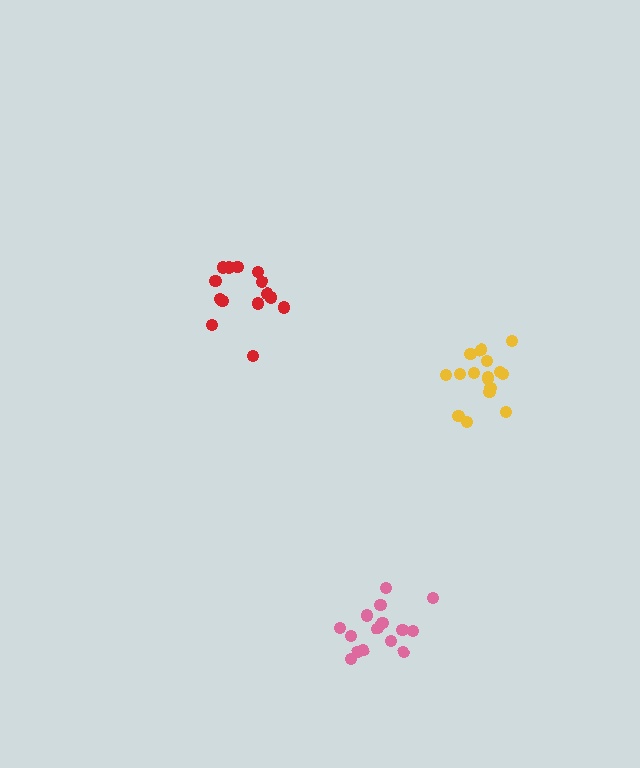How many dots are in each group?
Group 1: 16 dots, Group 2: 14 dots, Group 3: 15 dots (45 total).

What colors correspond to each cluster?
The clusters are colored: yellow, red, pink.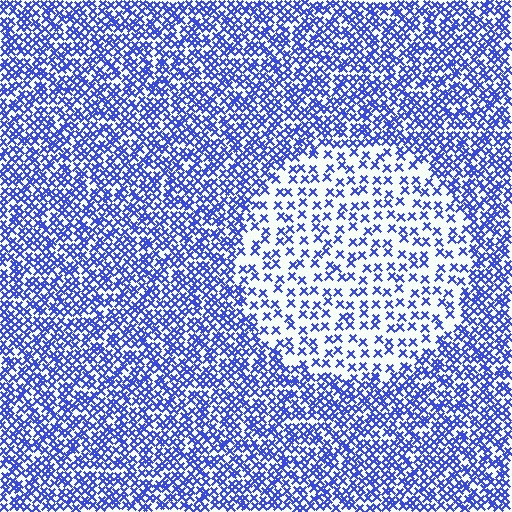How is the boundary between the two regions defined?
The boundary is defined by a change in element density (approximately 2.3x ratio). All elements are the same color, size, and shape.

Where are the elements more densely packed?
The elements are more densely packed outside the circle boundary.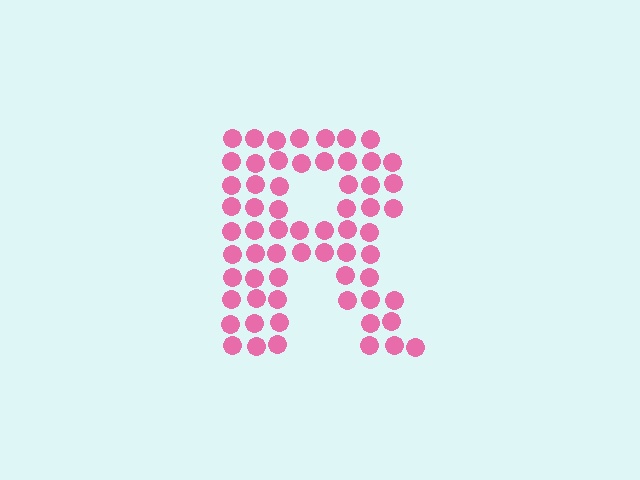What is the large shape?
The large shape is the letter R.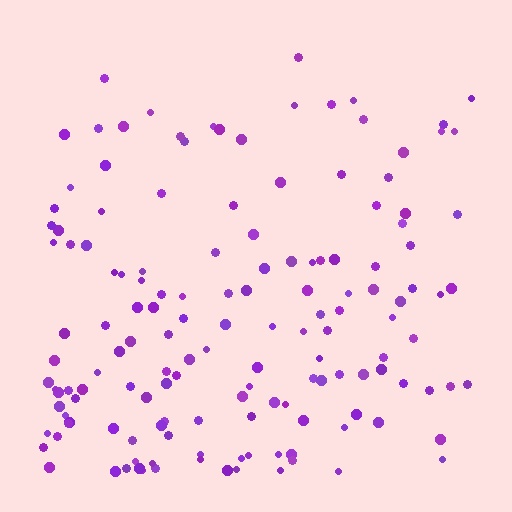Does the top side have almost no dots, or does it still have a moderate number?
Still a moderate number, just noticeably fewer than the bottom.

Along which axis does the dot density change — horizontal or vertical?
Vertical.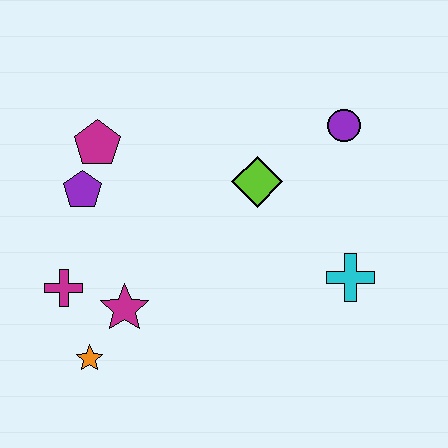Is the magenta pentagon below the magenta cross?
No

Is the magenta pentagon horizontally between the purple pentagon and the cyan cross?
Yes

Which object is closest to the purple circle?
The lime diamond is closest to the purple circle.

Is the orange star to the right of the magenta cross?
Yes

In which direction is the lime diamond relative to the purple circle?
The lime diamond is to the left of the purple circle.